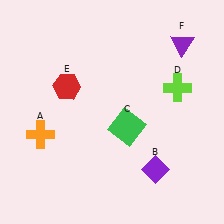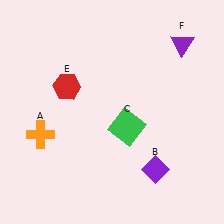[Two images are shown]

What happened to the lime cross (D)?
The lime cross (D) was removed in Image 2. It was in the top-right area of Image 1.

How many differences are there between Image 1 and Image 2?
There is 1 difference between the two images.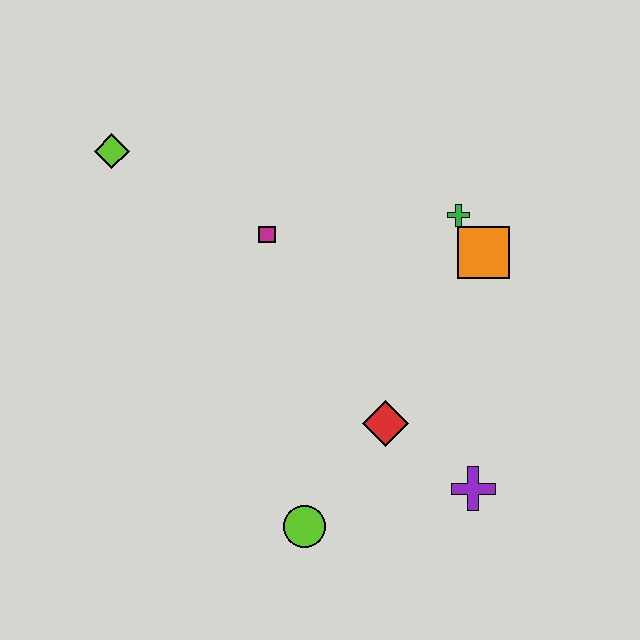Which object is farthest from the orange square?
The lime diamond is farthest from the orange square.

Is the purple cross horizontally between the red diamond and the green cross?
No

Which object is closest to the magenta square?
The lime diamond is closest to the magenta square.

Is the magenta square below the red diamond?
No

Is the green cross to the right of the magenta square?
Yes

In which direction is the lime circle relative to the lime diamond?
The lime circle is below the lime diamond.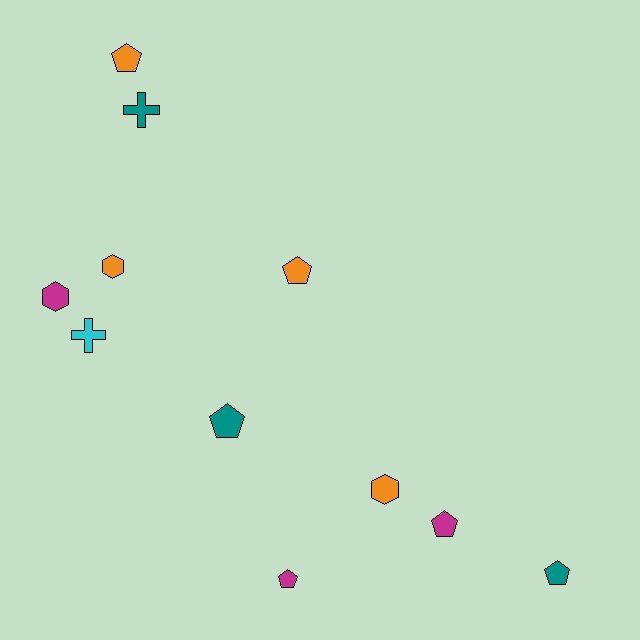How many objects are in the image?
There are 11 objects.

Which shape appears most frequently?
Pentagon, with 6 objects.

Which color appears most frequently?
Orange, with 4 objects.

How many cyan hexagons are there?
There are no cyan hexagons.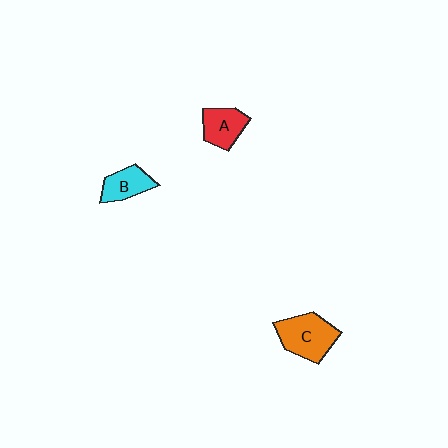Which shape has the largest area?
Shape C (orange).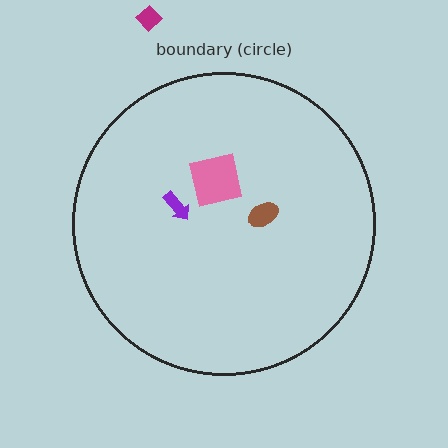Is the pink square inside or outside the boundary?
Inside.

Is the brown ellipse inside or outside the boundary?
Inside.